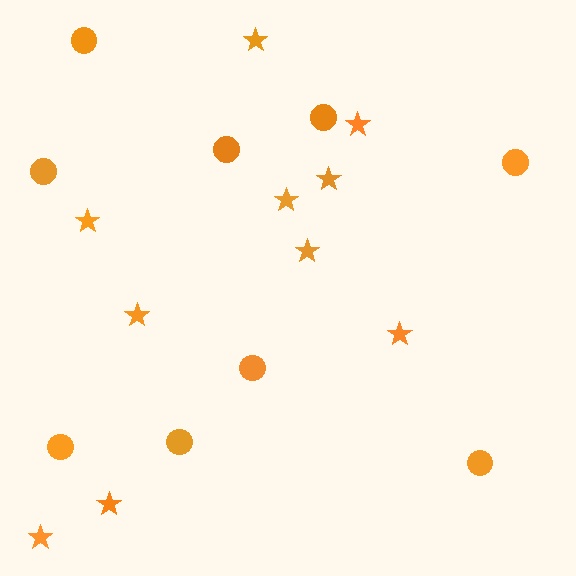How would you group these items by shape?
There are 2 groups: one group of stars (10) and one group of circles (9).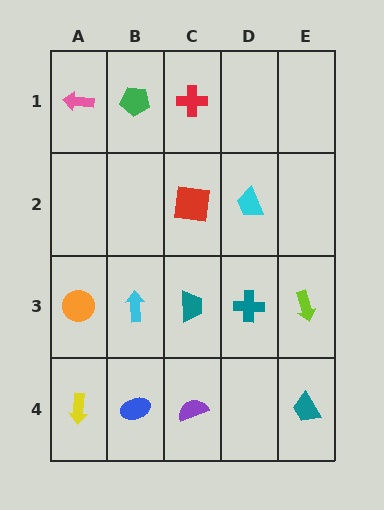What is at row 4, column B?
A blue ellipse.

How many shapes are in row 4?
4 shapes.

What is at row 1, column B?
A green pentagon.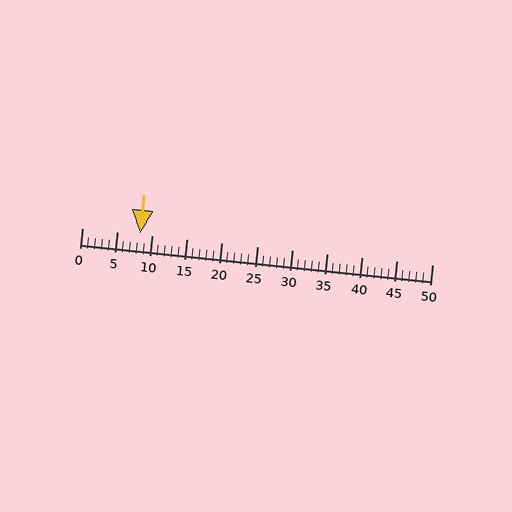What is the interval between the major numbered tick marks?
The major tick marks are spaced 5 units apart.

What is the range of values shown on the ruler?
The ruler shows values from 0 to 50.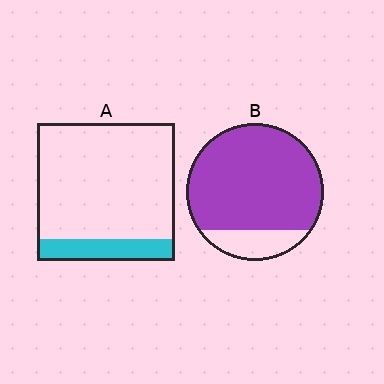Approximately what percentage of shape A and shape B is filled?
A is approximately 15% and B is approximately 85%.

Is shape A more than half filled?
No.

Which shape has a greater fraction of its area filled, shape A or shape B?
Shape B.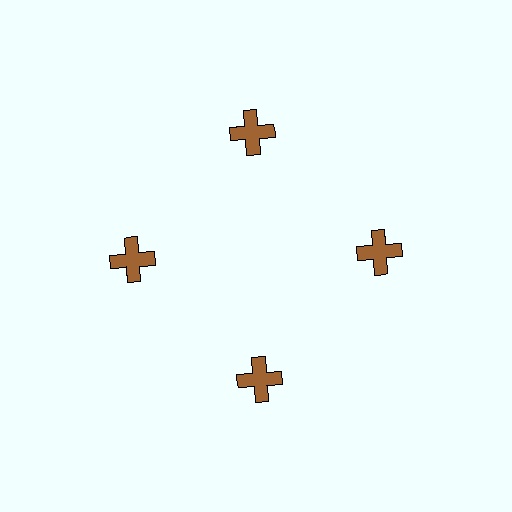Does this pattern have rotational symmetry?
Yes, this pattern has 4-fold rotational symmetry. It looks the same after rotating 90 degrees around the center.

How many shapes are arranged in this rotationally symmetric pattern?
There are 4 shapes, arranged in 4 groups of 1.